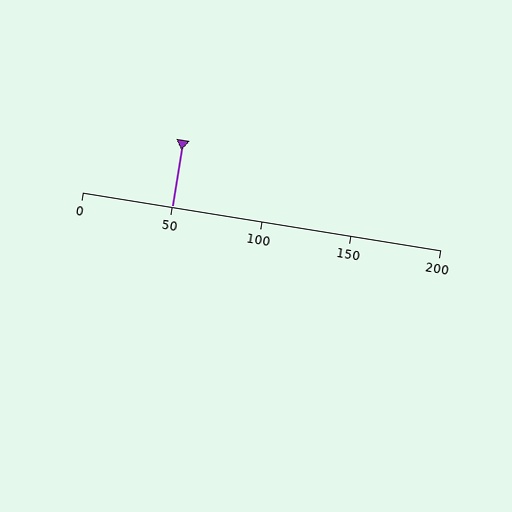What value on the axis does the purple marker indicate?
The marker indicates approximately 50.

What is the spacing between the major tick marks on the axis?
The major ticks are spaced 50 apart.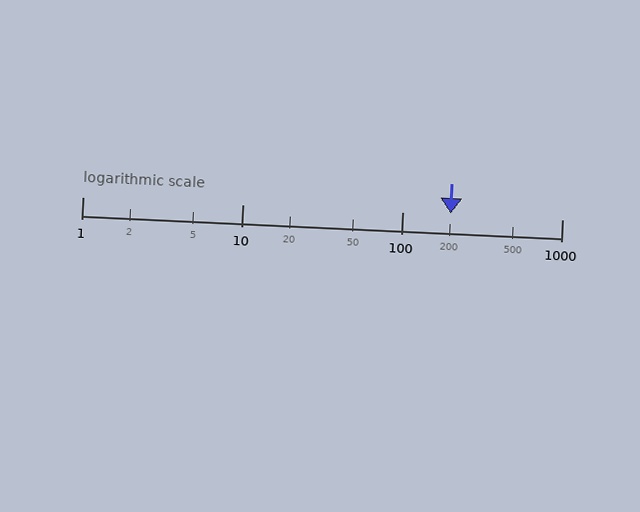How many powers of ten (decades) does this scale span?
The scale spans 3 decades, from 1 to 1000.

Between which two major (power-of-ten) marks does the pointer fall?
The pointer is between 100 and 1000.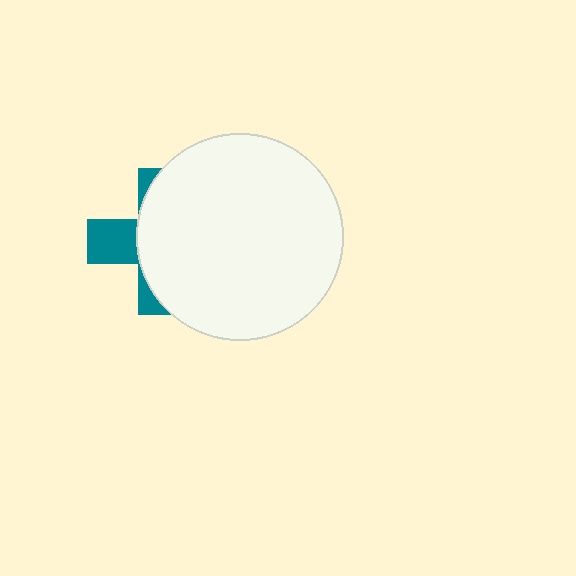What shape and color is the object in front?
The object in front is a white circle.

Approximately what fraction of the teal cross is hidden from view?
Roughly 69% of the teal cross is hidden behind the white circle.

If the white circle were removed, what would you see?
You would see the complete teal cross.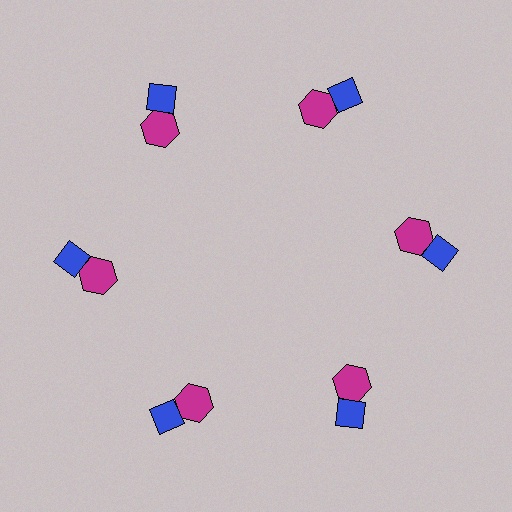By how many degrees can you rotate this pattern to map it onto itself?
The pattern maps onto itself every 60 degrees of rotation.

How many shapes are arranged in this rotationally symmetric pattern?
There are 12 shapes, arranged in 6 groups of 2.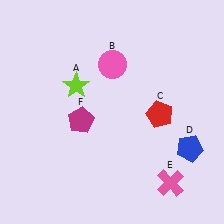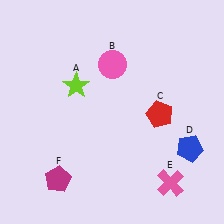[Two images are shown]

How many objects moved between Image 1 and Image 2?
1 object moved between the two images.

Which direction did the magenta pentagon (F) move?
The magenta pentagon (F) moved down.